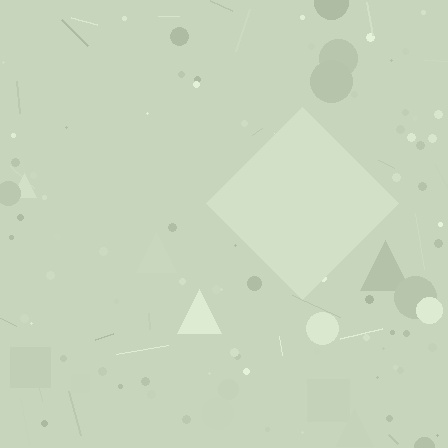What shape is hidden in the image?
A diamond is hidden in the image.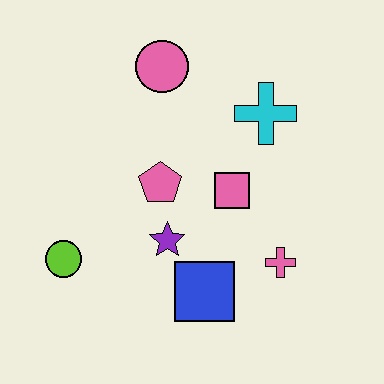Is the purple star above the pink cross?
Yes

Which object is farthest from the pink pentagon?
The pink cross is farthest from the pink pentagon.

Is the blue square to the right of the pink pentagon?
Yes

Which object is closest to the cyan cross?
The pink square is closest to the cyan cross.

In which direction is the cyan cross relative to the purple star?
The cyan cross is above the purple star.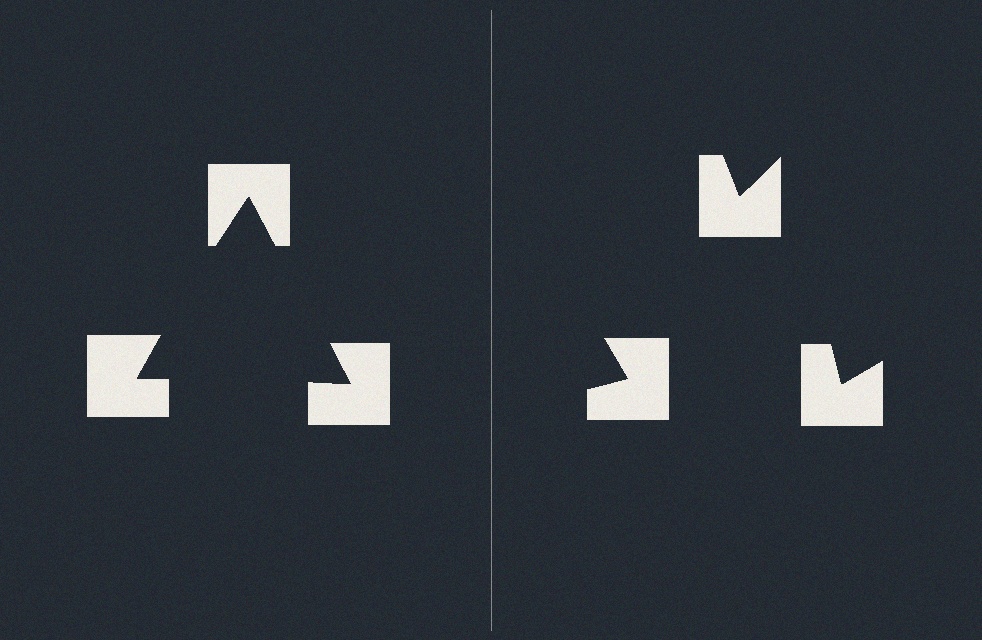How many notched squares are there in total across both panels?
6 — 3 on each side.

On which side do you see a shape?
An illusory triangle appears on the left side. On the right side the wedge cuts are rotated, so no coherent shape forms.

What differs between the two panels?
The notched squares are positioned identically on both sides; only the wedge orientations differ. On the left they align to a triangle; on the right they are misaligned.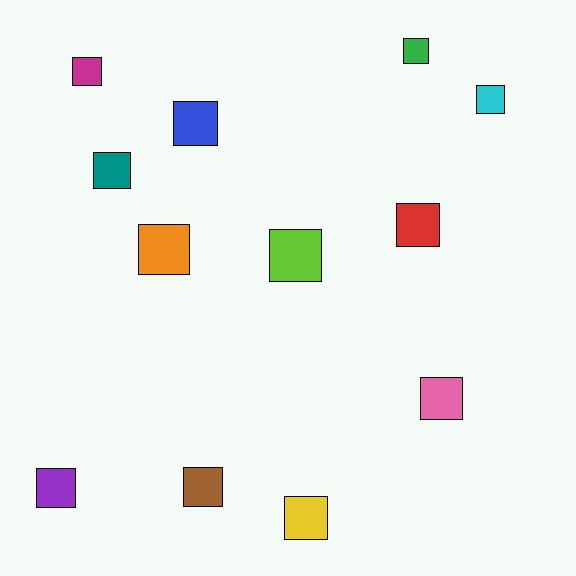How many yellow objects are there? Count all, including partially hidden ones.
There is 1 yellow object.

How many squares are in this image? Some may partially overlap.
There are 12 squares.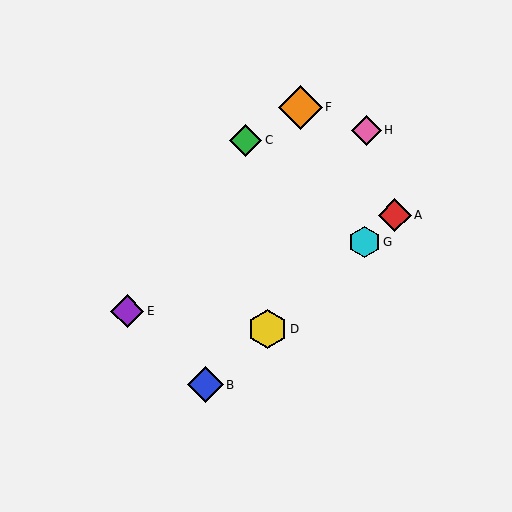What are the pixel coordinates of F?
Object F is at (300, 107).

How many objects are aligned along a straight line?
4 objects (A, B, D, G) are aligned along a straight line.